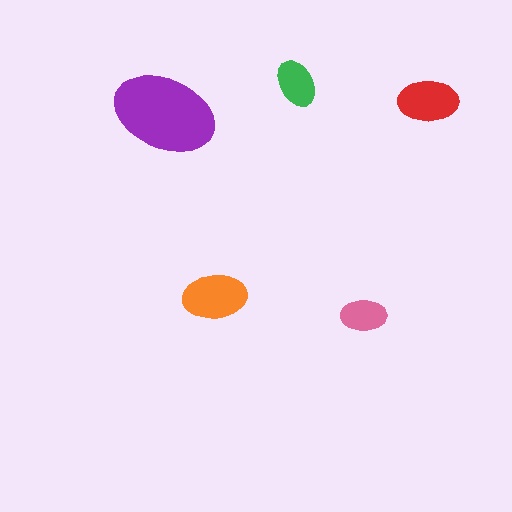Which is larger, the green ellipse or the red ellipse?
The red one.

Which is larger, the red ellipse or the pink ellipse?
The red one.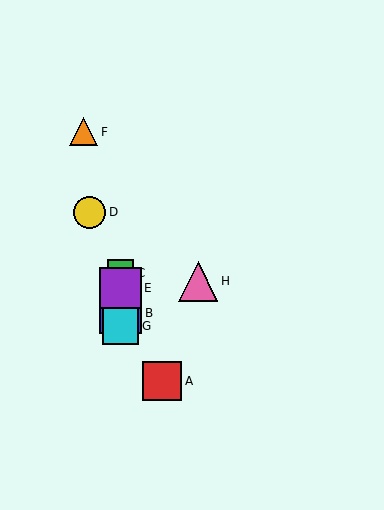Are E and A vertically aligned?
No, E is at x≈121 and A is at x≈162.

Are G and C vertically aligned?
Yes, both are at x≈121.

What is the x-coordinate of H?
Object H is at x≈198.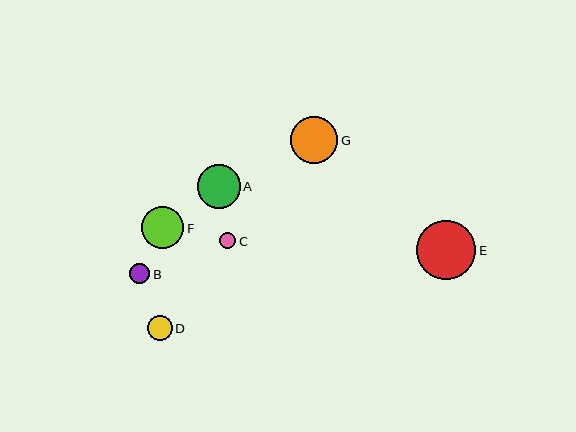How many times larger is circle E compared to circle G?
Circle E is approximately 1.3 times the size of circle G.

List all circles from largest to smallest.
From largest to smallest: E, G, A, F, D, B, C.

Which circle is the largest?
Circle E is the largest with a size of approximately 59 pixels.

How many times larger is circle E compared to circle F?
Circle E is approximately 1.4 times the size of circle F.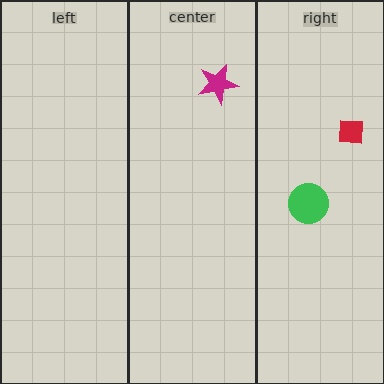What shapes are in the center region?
The magenta star.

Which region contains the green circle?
The right region.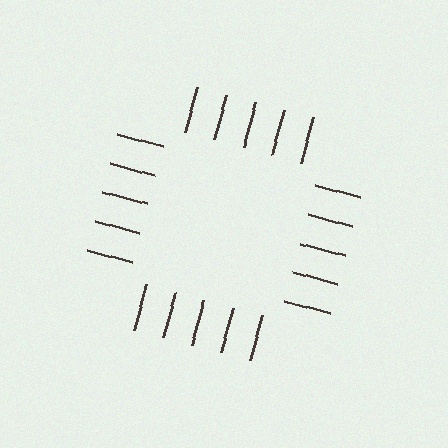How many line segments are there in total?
20 — 5 along each of the 4 edges.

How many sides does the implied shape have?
4 sides — the line-ends trace a square.